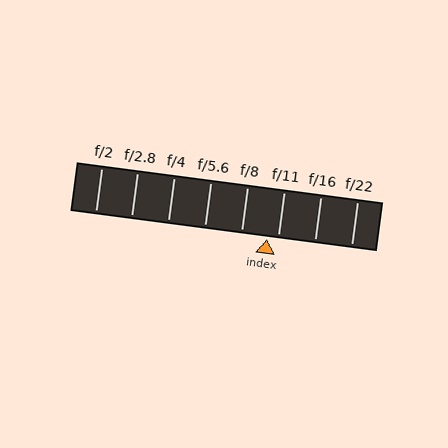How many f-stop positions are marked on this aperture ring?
There are 8 f-stop positions marked.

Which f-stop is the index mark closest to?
The index mark is closest to f/11.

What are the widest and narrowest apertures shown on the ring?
The widest aperture shown is f/2 and the narrowest is f/22.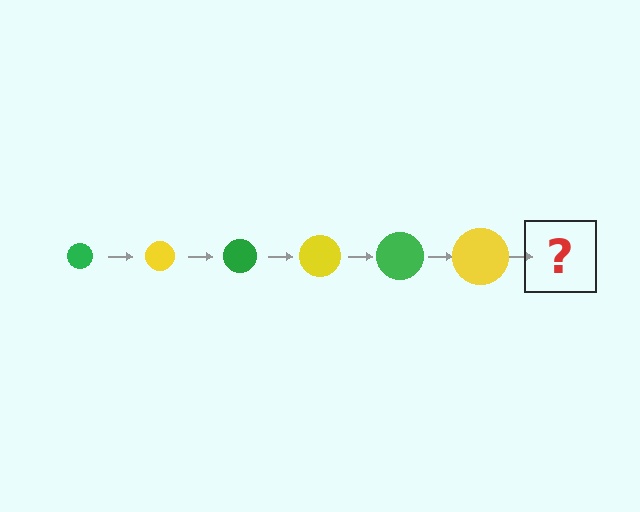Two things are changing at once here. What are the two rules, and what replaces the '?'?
The two rules are that the circle grows larger each step and the color cycles through green and yellow. The '?' should be a green circle, larger than the previous one.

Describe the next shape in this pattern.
It should be a green circle, larger than the previous one.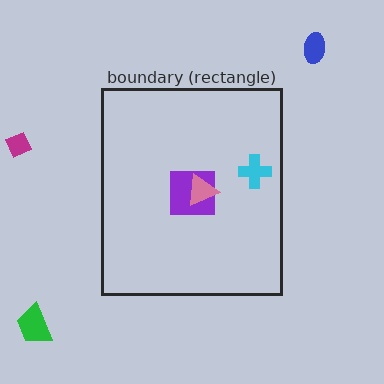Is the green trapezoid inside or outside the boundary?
Outside.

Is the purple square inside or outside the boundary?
Inside.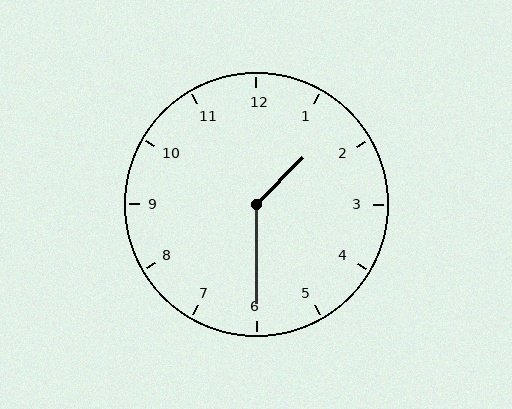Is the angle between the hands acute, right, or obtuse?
It is obtuse.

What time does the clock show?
1:30.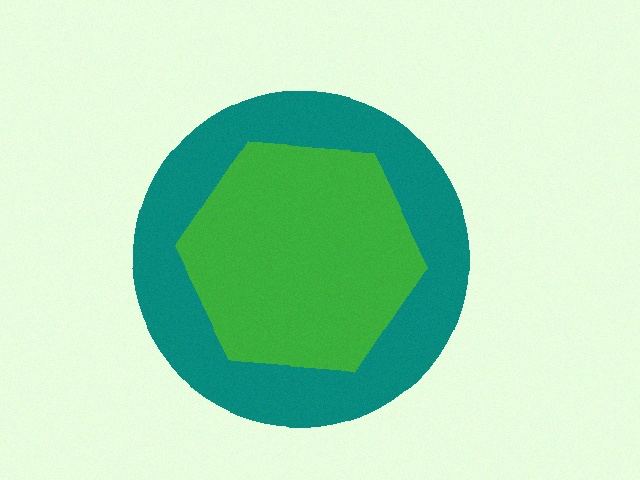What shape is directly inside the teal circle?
The green hexagon.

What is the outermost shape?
The teal circle.